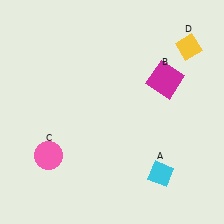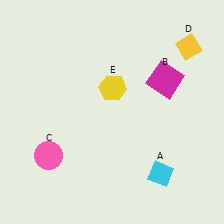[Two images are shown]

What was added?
A yellow hexagon (E) was added in Image 2.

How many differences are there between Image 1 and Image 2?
There is 1 difference between the two images.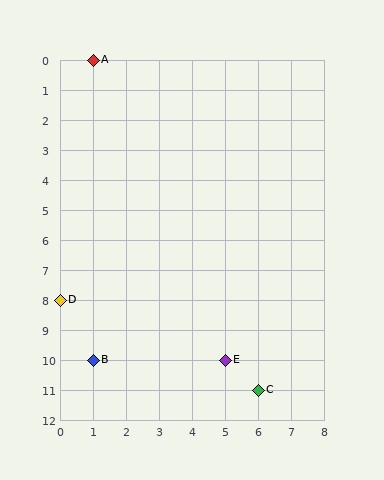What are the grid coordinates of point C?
Point C is at grid coordinates (6, 11).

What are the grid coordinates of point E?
Point E is at grid coordinates (5, 10).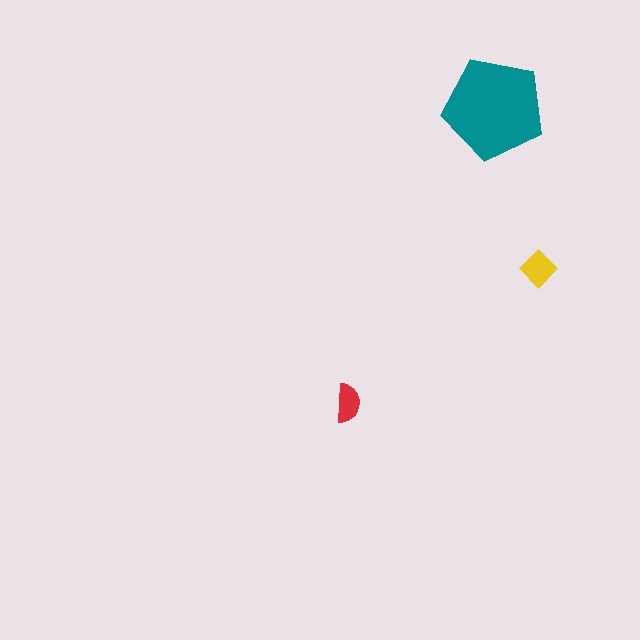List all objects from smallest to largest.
The red semicircle, the yellow diamond, the teal pentagon.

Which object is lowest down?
The red semicircle is bottommost.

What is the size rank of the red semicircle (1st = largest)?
3rd.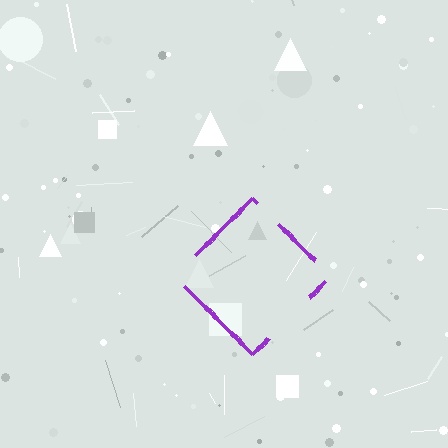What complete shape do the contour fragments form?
The contour fragments form a diamond.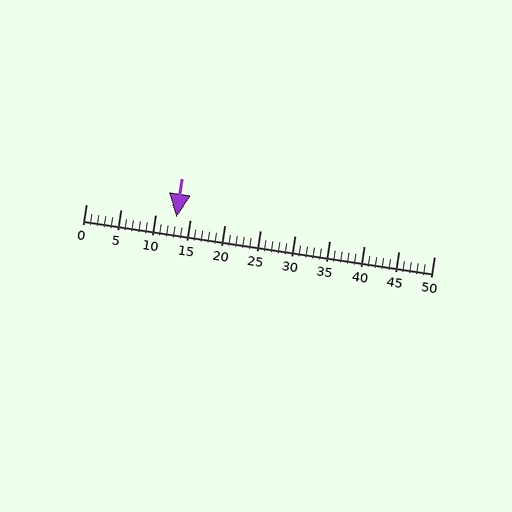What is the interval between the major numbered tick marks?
The major tick marks are spaced 5 units apart.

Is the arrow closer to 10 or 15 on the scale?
The arrow is closer to 15.